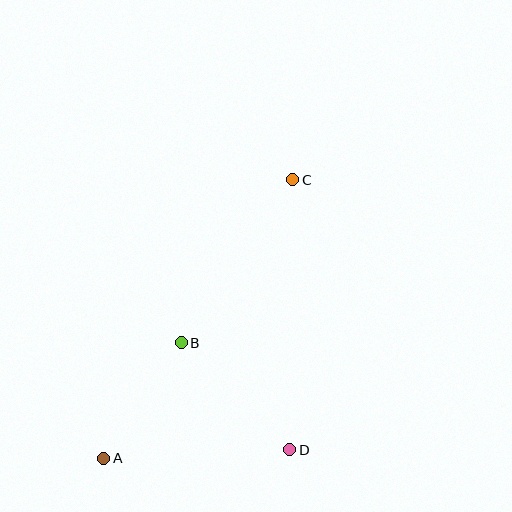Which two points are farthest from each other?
Points A and C are farthest from each other.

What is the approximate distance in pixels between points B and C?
The distance between B and C is approximately 197 pixels.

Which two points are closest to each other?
Points A and B are closest to each other.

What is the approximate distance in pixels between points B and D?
The distance between B and D is approximately 152 pixels.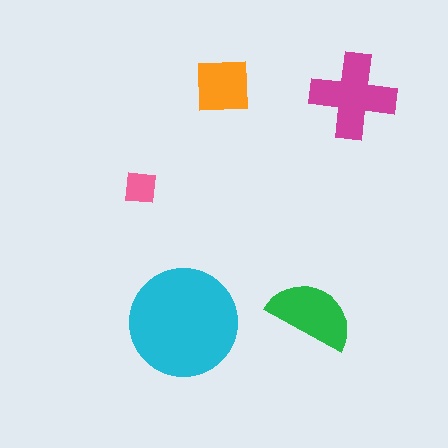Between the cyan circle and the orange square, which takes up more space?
The cyan circle.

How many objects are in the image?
There are 5 objects in the image.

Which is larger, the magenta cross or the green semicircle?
The magenta cross.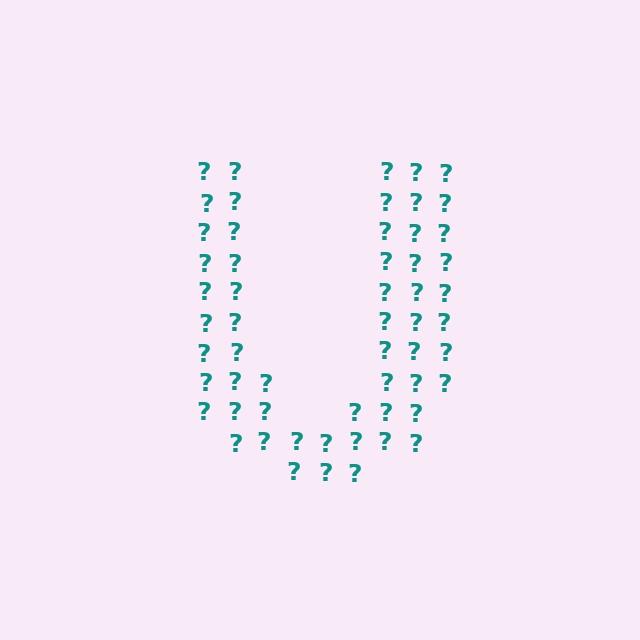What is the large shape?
The large shape is the letter U.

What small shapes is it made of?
It is made of small question marks.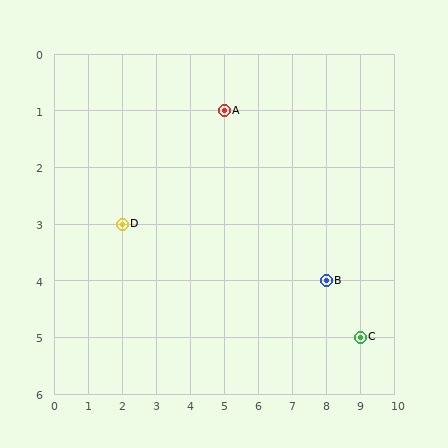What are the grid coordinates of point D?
Point D is at grid coordinates (2, 3).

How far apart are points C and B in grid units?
Points C and B are 1 column and 1 row apart (about 1.4 grid units diagonally).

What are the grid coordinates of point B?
Point B is at grid coordinates (8, 4).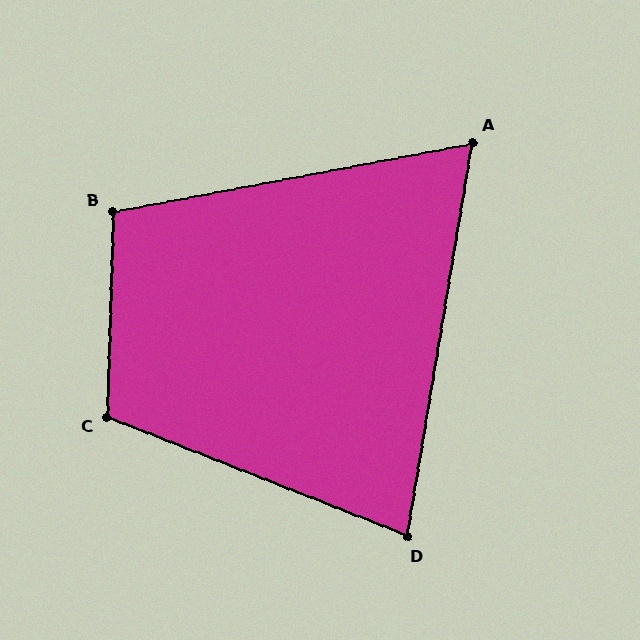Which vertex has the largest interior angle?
C, at approximately 110 degrees.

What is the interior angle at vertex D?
Approximately 78 degrees (acute).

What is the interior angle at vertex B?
Approximately 102 degrees (obtuse).